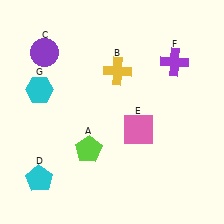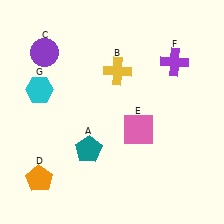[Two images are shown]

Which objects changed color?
A changed from lime to teal. D changed from cyan to orange.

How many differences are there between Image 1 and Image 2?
There are 2 differences between the two images.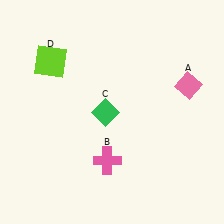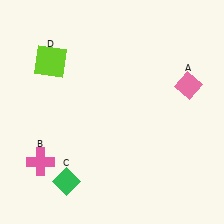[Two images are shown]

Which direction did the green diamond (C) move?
The green diamond (C) moved down.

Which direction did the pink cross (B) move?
The pink cross (B) moved left.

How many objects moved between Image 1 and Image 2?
2 objects moved between the two images.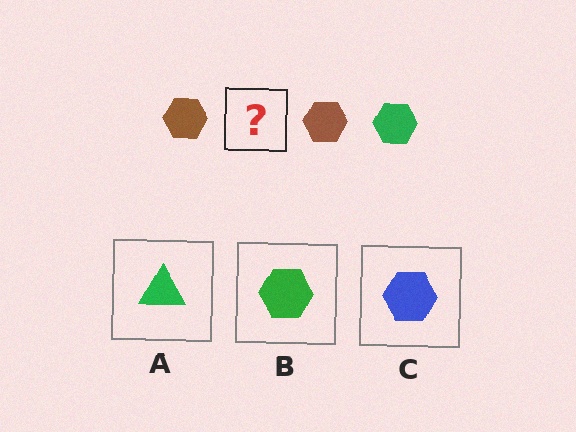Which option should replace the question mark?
Option B.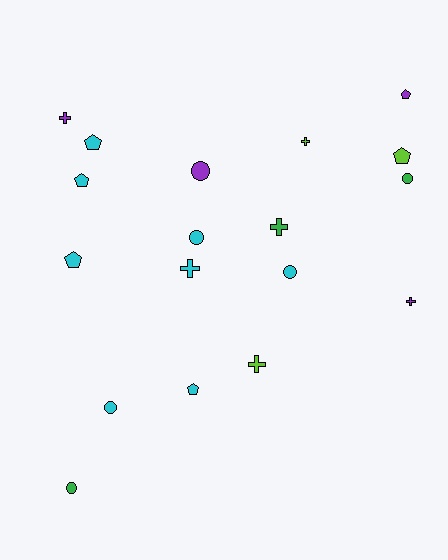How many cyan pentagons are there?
There are 4 cyan pentagons.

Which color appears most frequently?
Cyan, with 8 objects.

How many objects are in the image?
There are 18 objects.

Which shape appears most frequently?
Circle, with 6 objects.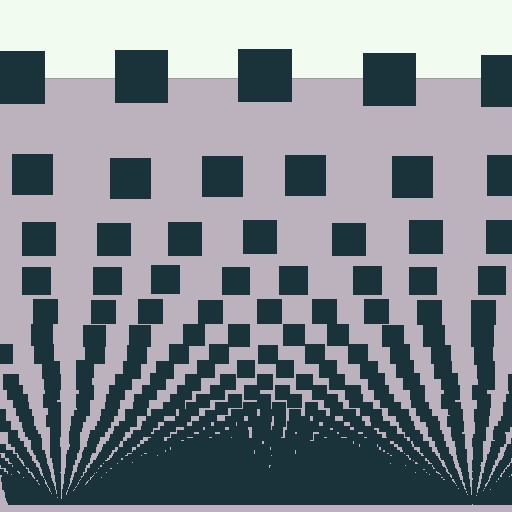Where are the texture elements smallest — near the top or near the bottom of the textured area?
Near the bottom.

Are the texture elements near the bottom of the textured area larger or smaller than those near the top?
Smaller. The gradient is inverted — elements near the bottom are smaller and denser.